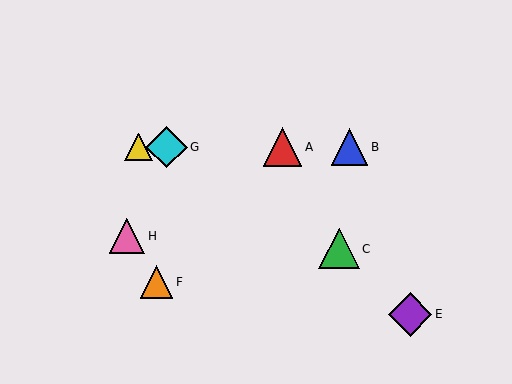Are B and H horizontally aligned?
No, B is at y≈147 and H is at y≈236.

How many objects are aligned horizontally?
4 objects (A, B, D, G) are aligned horizontally.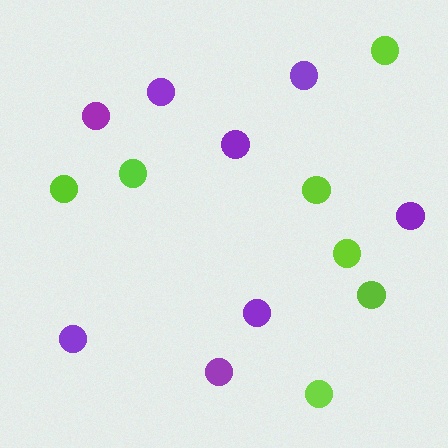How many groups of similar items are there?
There are 2 groups: one group of purple circles (8) and one group of lime circles (7).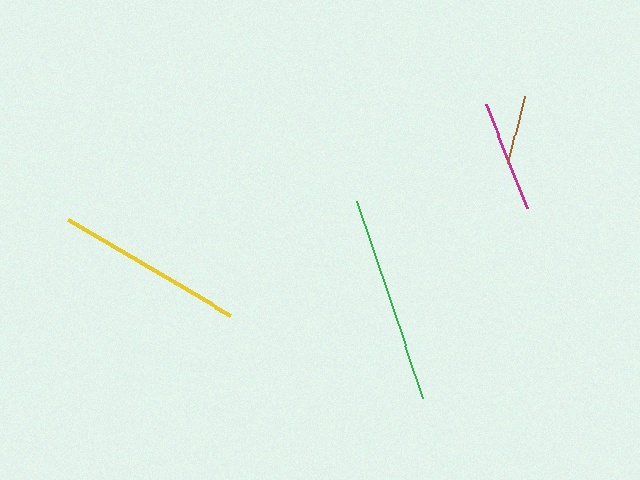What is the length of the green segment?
The green segment is approximately 207 pixels long.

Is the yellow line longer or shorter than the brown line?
The yellow line is longer than the brown line.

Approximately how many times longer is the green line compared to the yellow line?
The green line is approximately 1.1 times the length of the yellow line.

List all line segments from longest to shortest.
From longest to shortest: green, yellow, magenta, brown.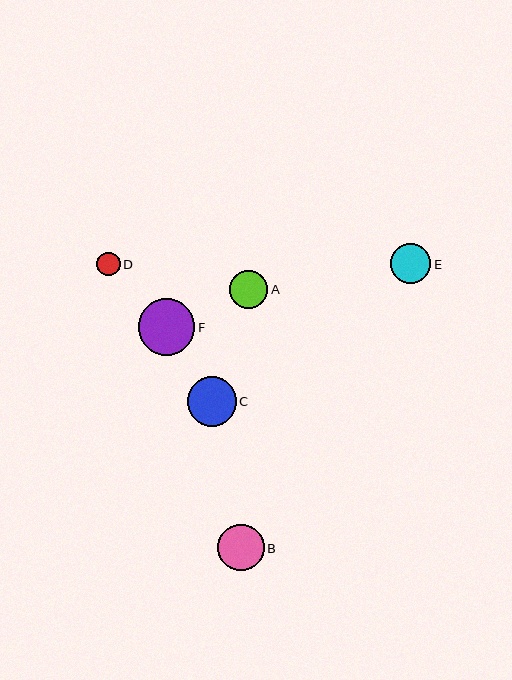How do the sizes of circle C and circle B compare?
Circle C and circle B are approximately the same size.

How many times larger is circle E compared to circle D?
Circle E is approximately 1.7 times the size of circle D.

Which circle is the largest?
Circle F is the largest with a size of approximately 57 pixels.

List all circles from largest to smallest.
From largest to smallest: F, C, B, E, A, D.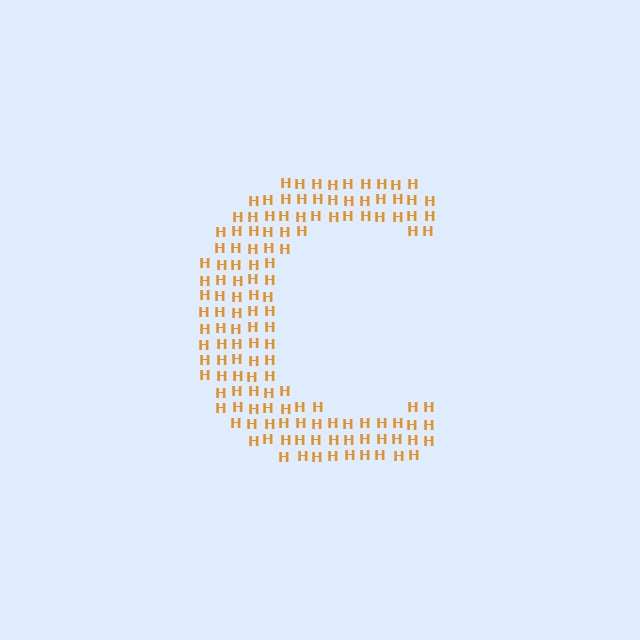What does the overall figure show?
The overall figure shows the letter C.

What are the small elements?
The small elements are letter H's.